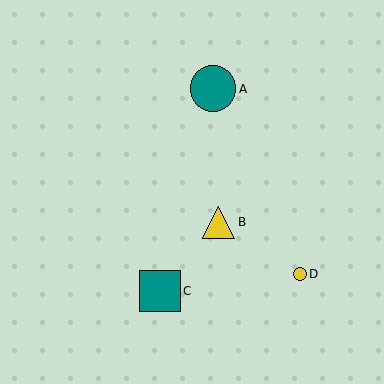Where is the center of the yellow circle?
The center of the yellow circle is at (300, 274).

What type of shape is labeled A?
Shape A is a teal circle.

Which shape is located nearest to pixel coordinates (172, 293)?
The teal square (labeled C) at (160, 291) is nearest to that location.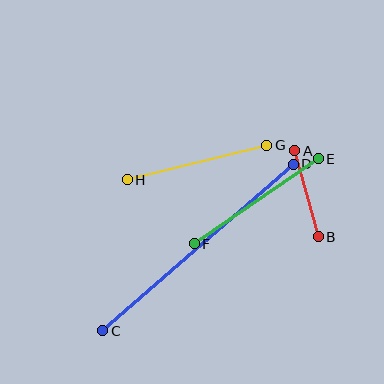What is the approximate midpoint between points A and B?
The midpoint is at approximately (306, 194) pixels.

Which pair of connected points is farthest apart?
Points C and D are farthest apart.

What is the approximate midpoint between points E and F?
The midpoint is at approximately (256, 201) pixels.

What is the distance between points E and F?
The distance is approximately 151 pixels.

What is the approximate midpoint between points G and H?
The midpoint is at approximately (197, 162) pixels.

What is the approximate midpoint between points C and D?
The midpoint is at approximately (198, 248) pixels.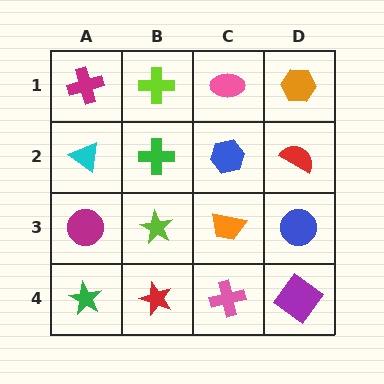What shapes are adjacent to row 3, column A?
A cyan triangle (row 2, column A), a green star (row 4, column A), a lime star (row 3, column B).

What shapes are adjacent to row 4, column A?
A magenta circle (row 3, column A), a red star (row 4, column B).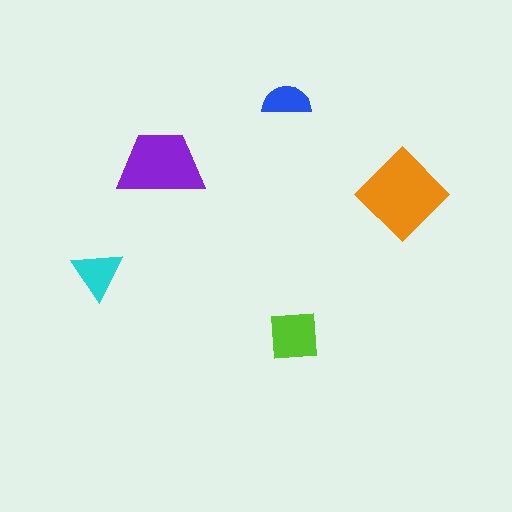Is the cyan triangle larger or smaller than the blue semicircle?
Larger.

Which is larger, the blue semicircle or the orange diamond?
The orange diamond.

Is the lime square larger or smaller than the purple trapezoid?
Smaller.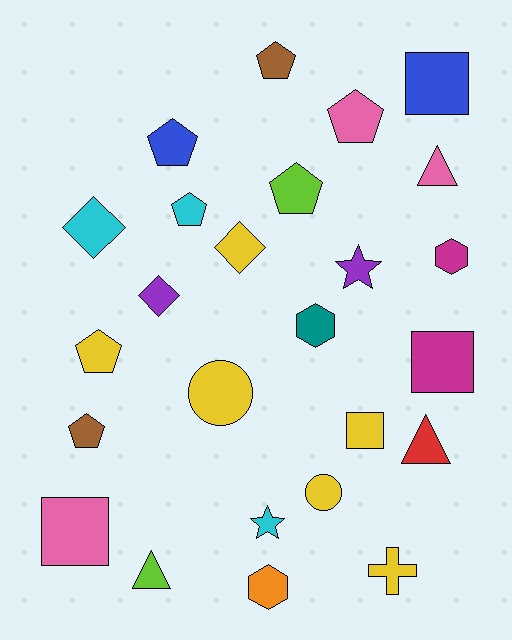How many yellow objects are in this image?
There are 6 yellow objects.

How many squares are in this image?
There are 4 squares.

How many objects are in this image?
There are 25 objects.